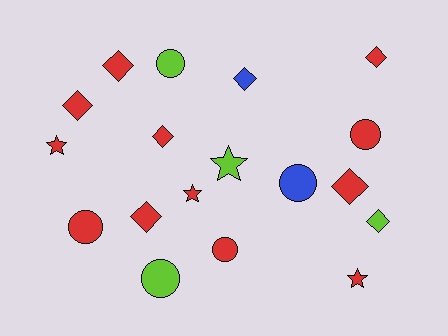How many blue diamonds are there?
There is 1 blue diamond.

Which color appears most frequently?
Red, with 12 objects.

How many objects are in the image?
There are 18 objects.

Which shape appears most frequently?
Diamond, with 8 objects.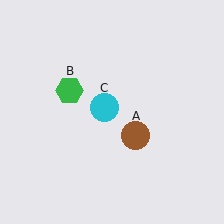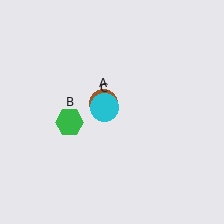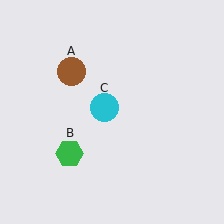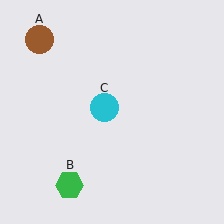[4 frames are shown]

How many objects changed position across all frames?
2 objects changed position: brown circle (object A), green hexagon (object B).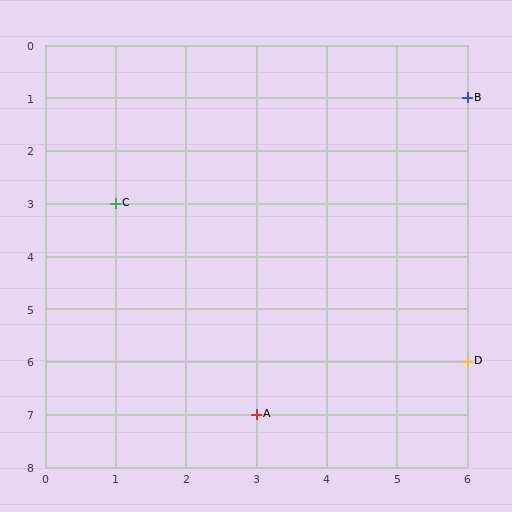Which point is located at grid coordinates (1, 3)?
Point C is at (1, 3).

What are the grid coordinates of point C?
Point C is at grid coordinates (1, 3).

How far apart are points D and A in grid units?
Points D and A are 3 columns and 1 row apart (about 3.2 grid units diagonally).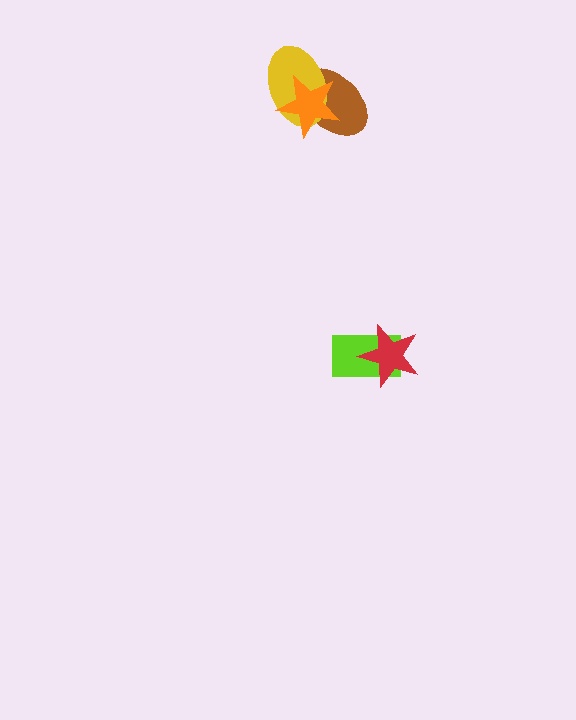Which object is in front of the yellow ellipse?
The orange star is in front of the yellow ellipse.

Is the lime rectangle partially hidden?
Yes, it is partially covered by another shape.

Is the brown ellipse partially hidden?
Yes, it is partially covered by another shape.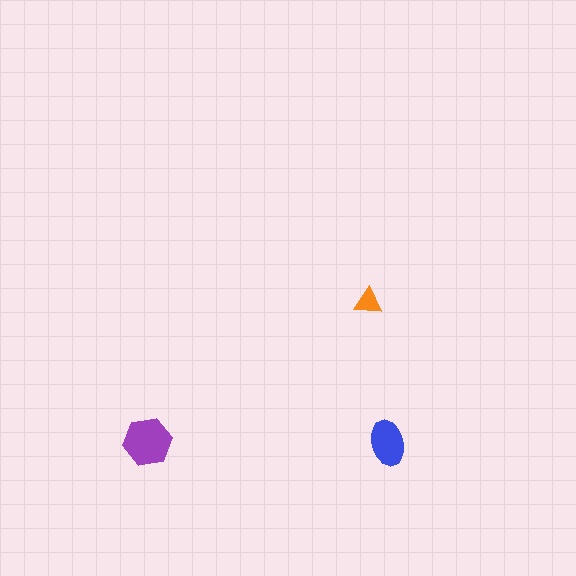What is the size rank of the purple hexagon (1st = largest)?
1st.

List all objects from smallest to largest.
The orange triangle, the blue ellipse, the purple hexagon.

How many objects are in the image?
There are 3 objects in the image.